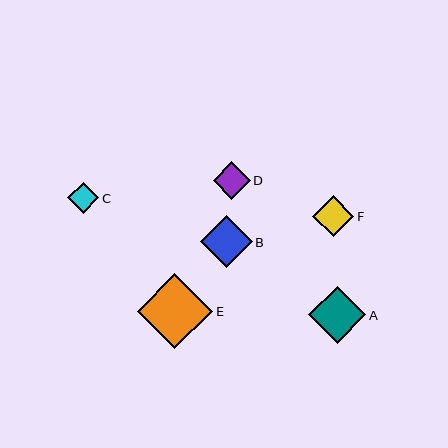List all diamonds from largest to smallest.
From largest to smallest: E, A, B, F, D, C.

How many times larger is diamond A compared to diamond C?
Diamond A is approximately 1.9 times the size of diamond C.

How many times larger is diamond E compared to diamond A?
Diamond E is approximately 1.3 times the size of diamond A.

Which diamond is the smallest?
Diamond C is the smallest with a size of approximately 31 pixels.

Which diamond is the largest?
Diamond E is the largest with a size of approximately 76 pixels.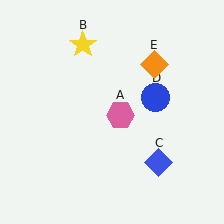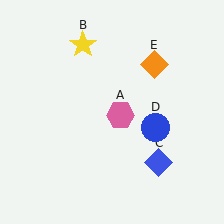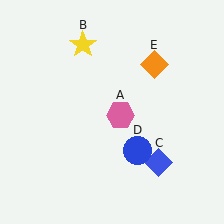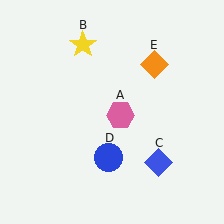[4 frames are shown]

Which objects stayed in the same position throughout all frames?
Pink hexagon (object A) and yellow star (object B) and blue diamond (object C) and orange diamond (object E) remained stationary.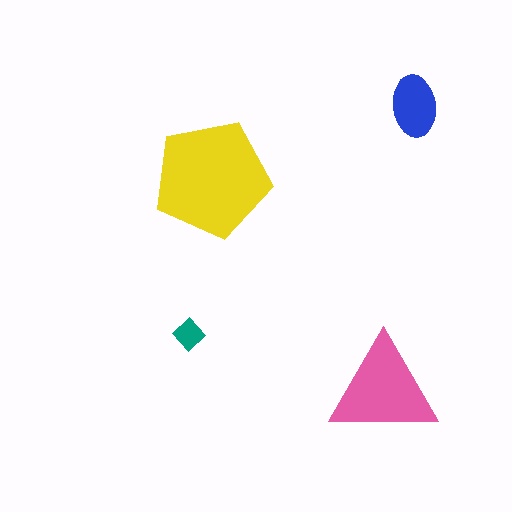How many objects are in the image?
There are 4 objects in the image.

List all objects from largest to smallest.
The yellow pentagon, the pink triangle, the blue ellipse, the teal diamond.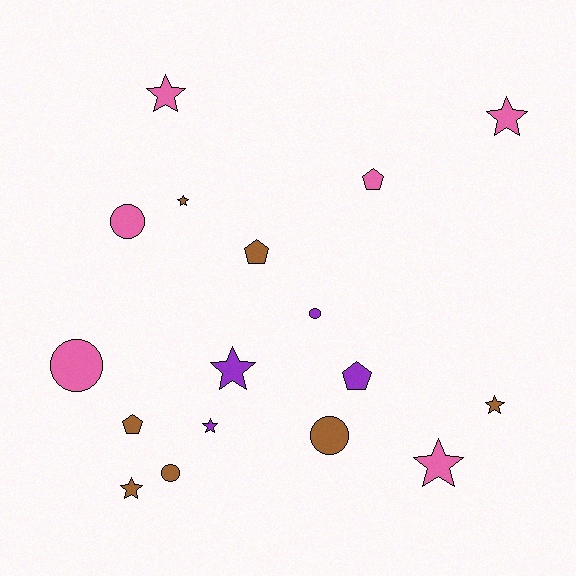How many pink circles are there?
There are 2 pink circles.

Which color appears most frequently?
Brown, with 7 objects.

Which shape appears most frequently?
Star, with 8 objects.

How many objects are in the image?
There are 17 objects.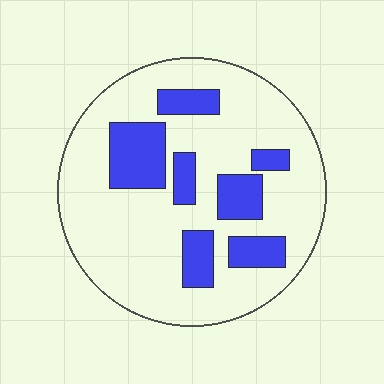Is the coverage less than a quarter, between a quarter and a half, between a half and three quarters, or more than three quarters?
Less than a quarter.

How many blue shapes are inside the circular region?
7.